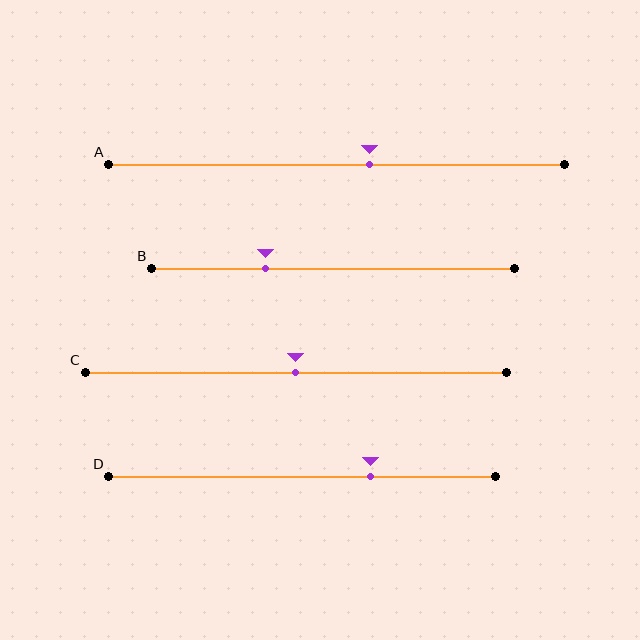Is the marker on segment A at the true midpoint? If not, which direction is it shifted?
No, the marker on segment A is shifted to the right by about 7% of the segment length.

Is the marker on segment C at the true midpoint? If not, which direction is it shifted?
Yes, the marker on segment C is at the true midpoint.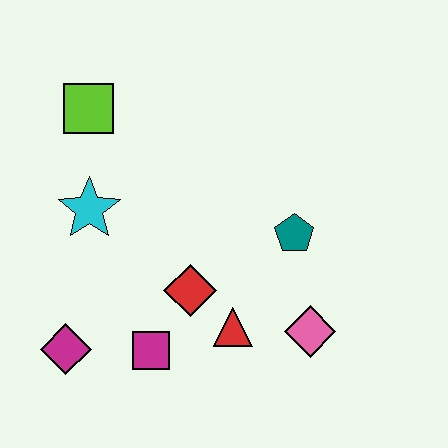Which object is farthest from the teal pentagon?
The magenta diamond is farthest from the teal pentagon.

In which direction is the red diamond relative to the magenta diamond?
The red diamond is to the right of the magenta diamond.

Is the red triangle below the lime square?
Yes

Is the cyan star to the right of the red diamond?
No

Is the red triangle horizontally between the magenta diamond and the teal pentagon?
Yes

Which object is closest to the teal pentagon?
The pink diamond is closest to the teal pentagon.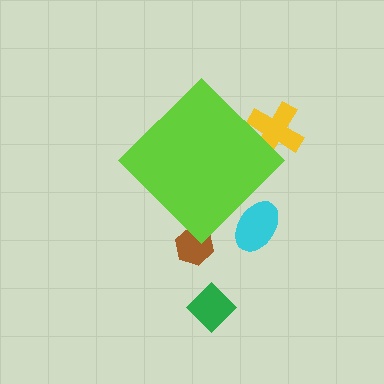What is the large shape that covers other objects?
A lime diamond.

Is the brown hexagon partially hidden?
Yes, the brown hexagon is partially hidden behind the lime diamond.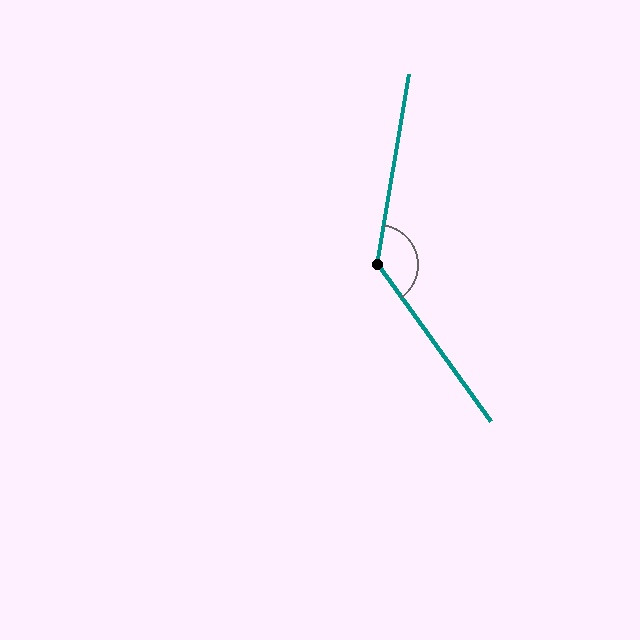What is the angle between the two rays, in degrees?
Approximately 135 degrees.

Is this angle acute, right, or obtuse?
It is obtuse.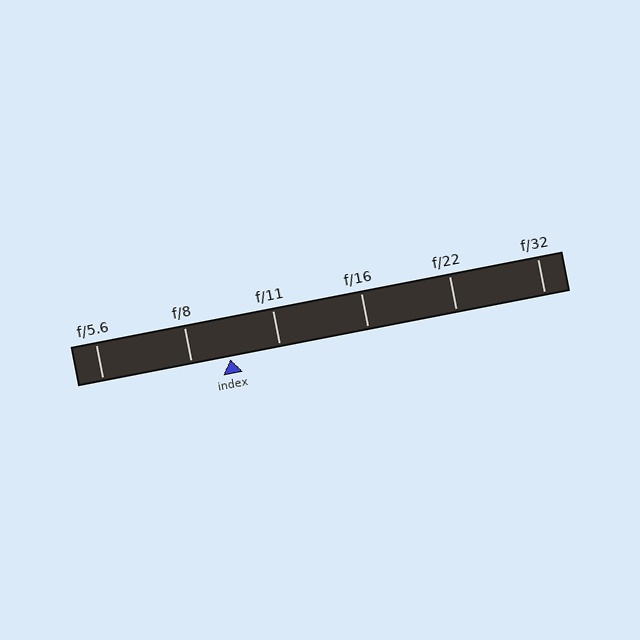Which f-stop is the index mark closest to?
The index mark is closest to f/8.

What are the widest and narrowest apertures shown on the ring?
The widest aperture shown is f/5.6 and the narrowest is f/32.